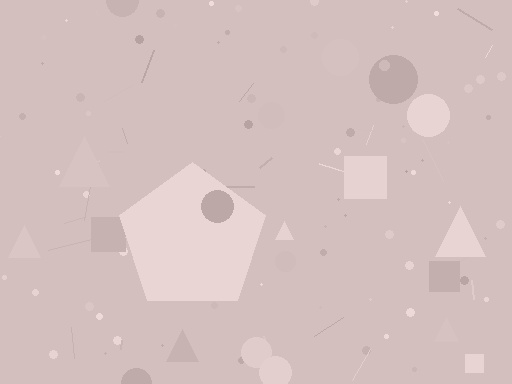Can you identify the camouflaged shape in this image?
The camouflaged shape is a pentagon.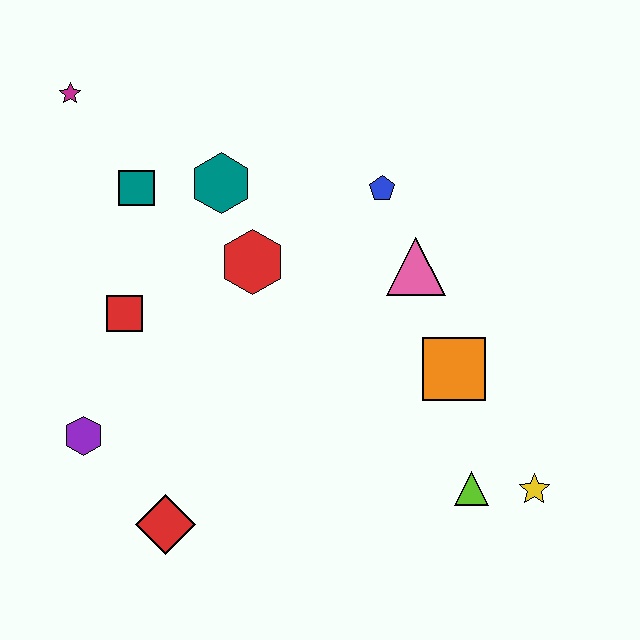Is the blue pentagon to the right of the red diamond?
Yes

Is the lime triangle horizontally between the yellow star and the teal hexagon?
Yes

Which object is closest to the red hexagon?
The teal hexagon is closest to the red hexagon.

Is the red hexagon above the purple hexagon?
Yes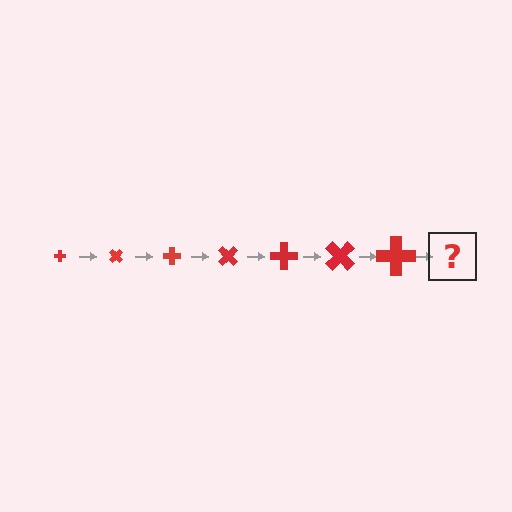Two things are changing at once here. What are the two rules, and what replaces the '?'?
The two rules are that the cross grows larger each step and it rotates 45 degrees each step. The '?' should be a cross, larger than the previous one and rotated 315 degrees from the start.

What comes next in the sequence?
The next element should be a cross, larger than the previous one and rotated 315 degrees from the start.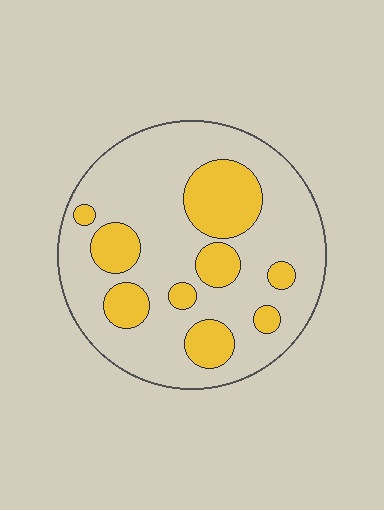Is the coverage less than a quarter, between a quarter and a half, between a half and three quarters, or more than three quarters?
Between a quarter and a half.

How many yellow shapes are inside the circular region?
9.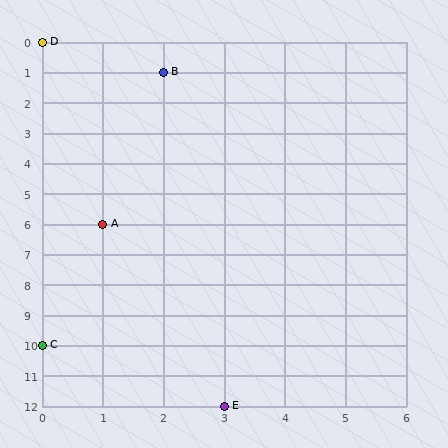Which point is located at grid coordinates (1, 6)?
Point A is at (1, 6).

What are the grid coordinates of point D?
Point D is at grid coordinates (0, 0).